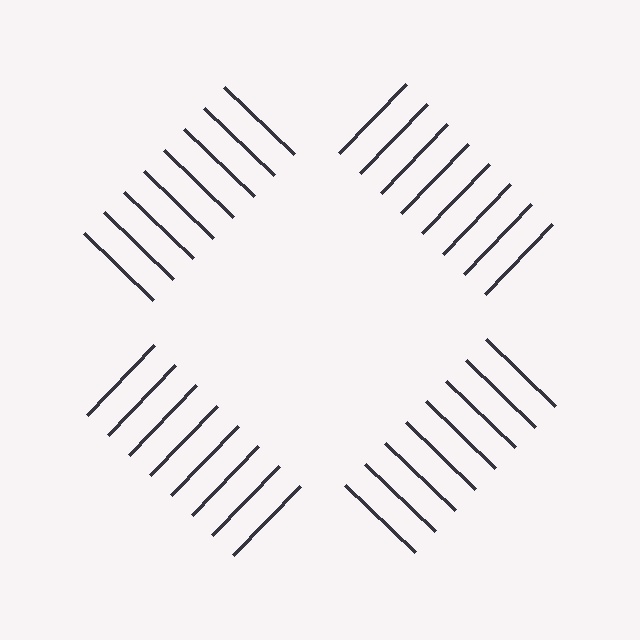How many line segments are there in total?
32 — 8 along each of the 4 edges.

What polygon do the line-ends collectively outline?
An illusory square — the line segments terminate on its edges but no continuous stroke is drawn.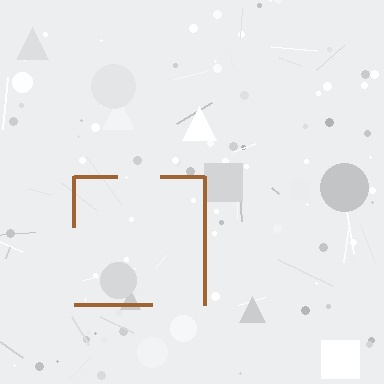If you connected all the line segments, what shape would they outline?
They would outline a square.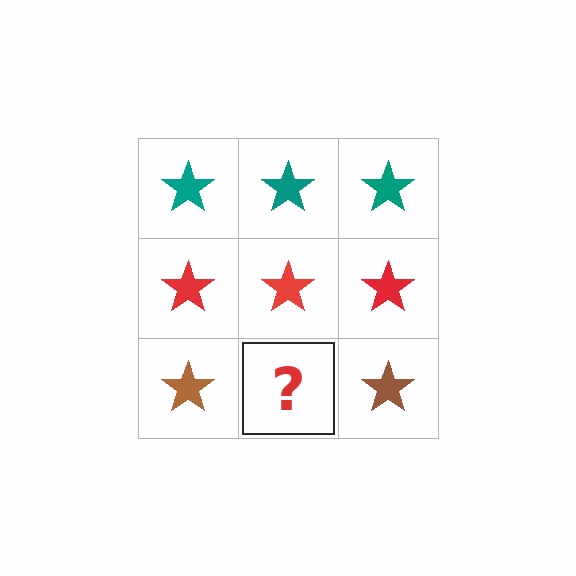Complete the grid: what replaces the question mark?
The question mark should be replaced with a brown star.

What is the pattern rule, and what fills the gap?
The rule is that each row has a consistent color. The gap should be filled with a brown star.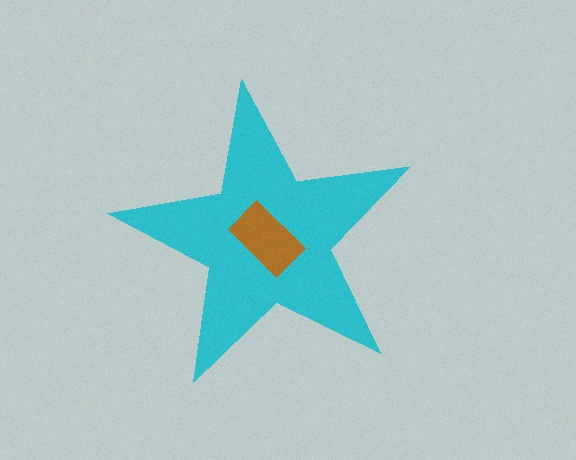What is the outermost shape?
The cyan star.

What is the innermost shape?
The brown rectangle.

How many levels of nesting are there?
2.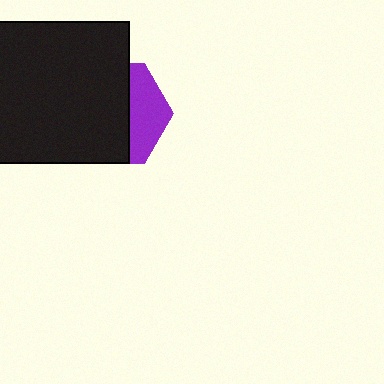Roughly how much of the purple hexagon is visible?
A small part of it is visible (roughly 34%).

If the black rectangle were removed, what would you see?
You would see the complete purple hexagon.